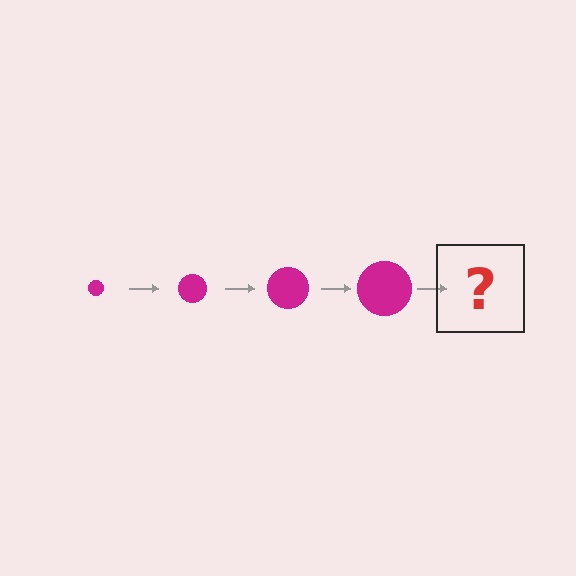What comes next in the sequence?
The next element should be a magenta circle, larger than the previous one.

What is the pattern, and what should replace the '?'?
The pattern is that the circle gets progressively larger each step. The '?' should be a magenta circle, larger than the previous one.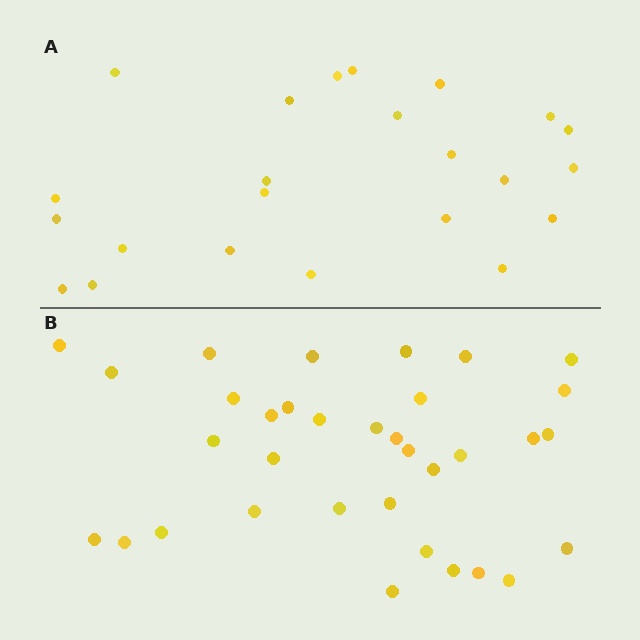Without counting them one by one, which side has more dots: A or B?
Region B (the bottom region) has more dots.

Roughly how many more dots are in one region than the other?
Region B has roughly 12 or so more dots than region A.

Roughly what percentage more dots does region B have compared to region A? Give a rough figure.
About 50% more.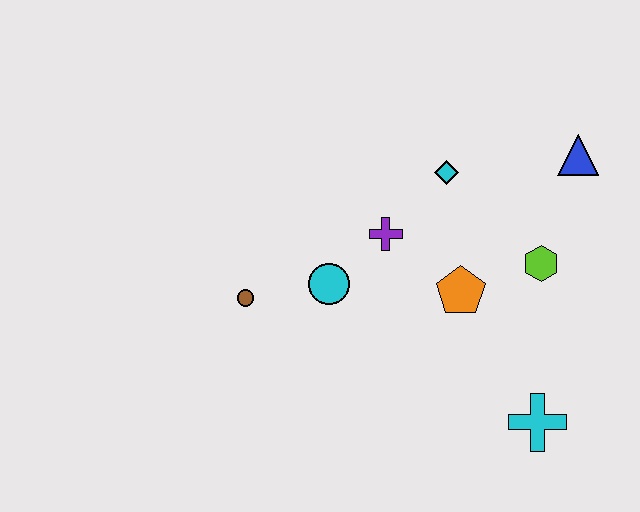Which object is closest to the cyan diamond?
The purple cross is closest to the cyan diamond.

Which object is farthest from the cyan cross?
The brown circle is farthest from the cyan cross.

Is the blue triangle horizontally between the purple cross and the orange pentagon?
No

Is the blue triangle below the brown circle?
No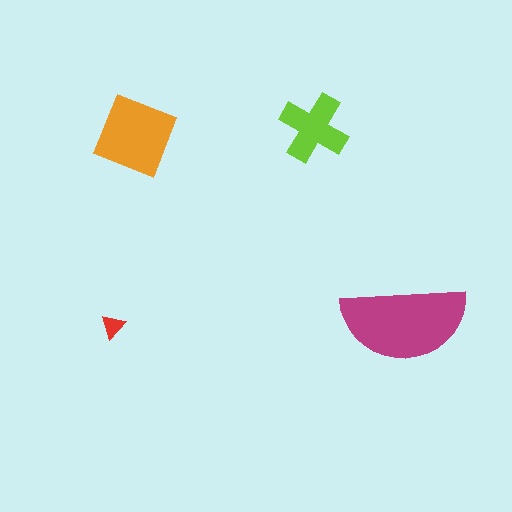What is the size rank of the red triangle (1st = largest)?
4th.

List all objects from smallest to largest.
The red triangle, the lime cross, the orange square, the magenta semicircle.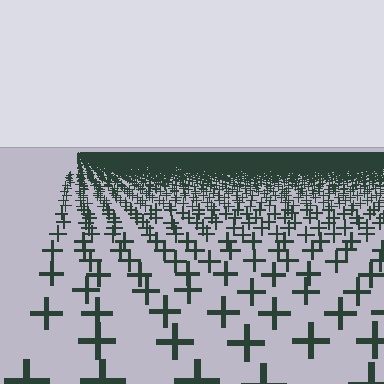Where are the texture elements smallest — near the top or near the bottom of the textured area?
Near the top.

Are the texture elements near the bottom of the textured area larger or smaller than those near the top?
Larger. Near the bottom, elements are closer to the viewer and appear at a bigger on-screen size.